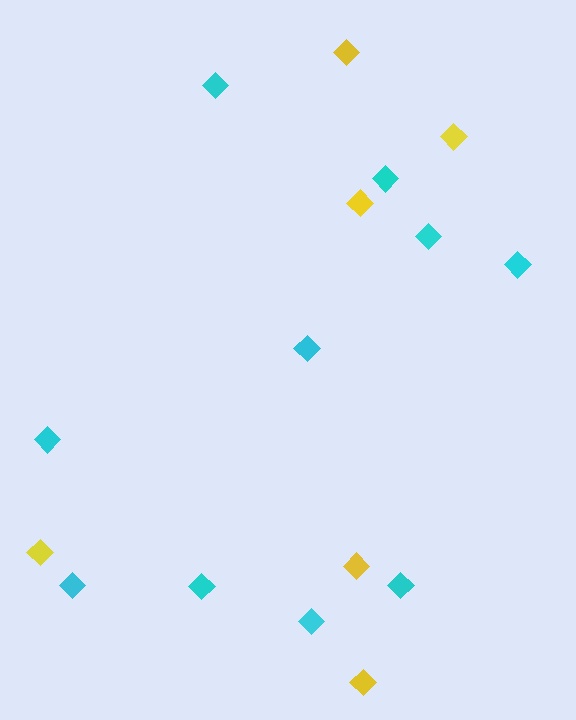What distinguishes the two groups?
There are 2 groups: one group of cyan diamonds (10) and one group of yellow diamonds (6).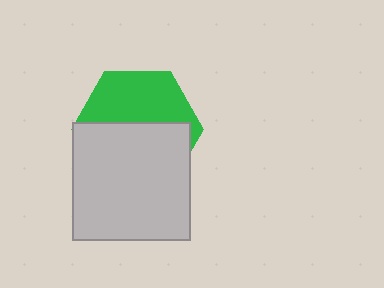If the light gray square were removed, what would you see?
You would see the complete green hexagon.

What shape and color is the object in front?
The object in front is a light gray square.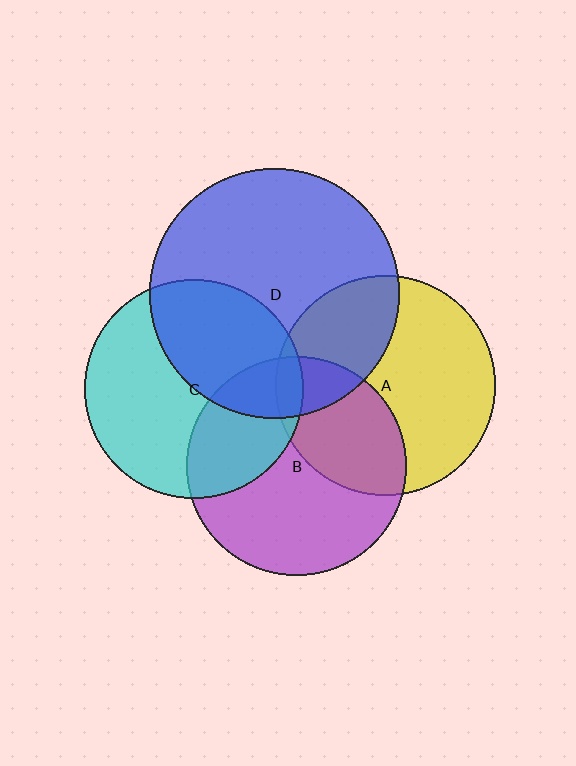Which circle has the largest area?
Circle D (blue).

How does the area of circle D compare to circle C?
Approximately 1.3 times.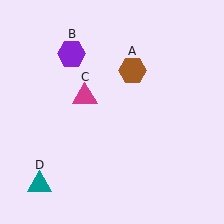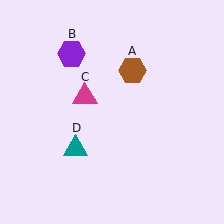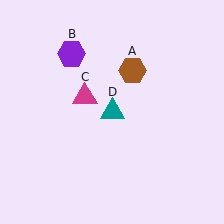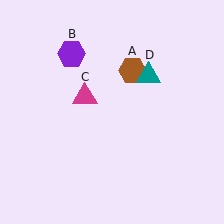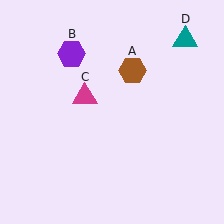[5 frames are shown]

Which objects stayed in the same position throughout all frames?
Brown hexagon (object A) and purple hexagon (object B) and magenta triangle (object C) remained stationary.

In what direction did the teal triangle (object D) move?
The teal triangle (object D) moved up and to the right.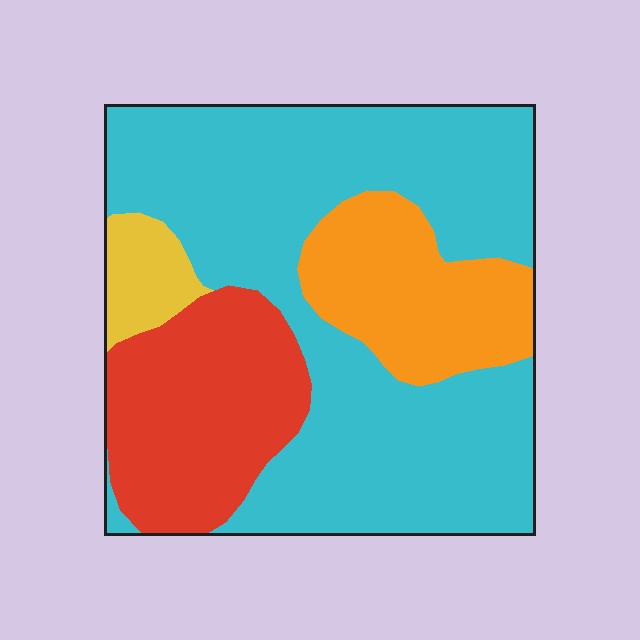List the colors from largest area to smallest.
From largest to smallest: cyan, red, orange, yellow.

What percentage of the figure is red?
Red covers roughly 20% of the figure.